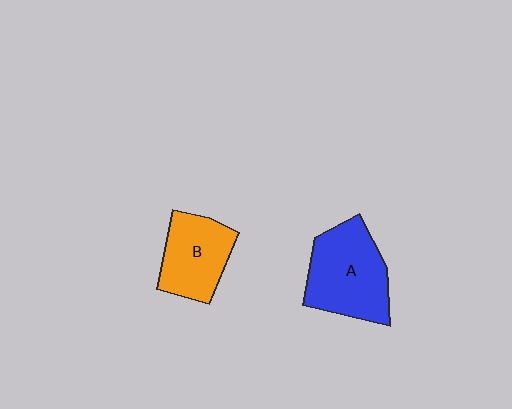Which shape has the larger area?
Shape A (blue).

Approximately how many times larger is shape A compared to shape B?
Approximately 1.3 times.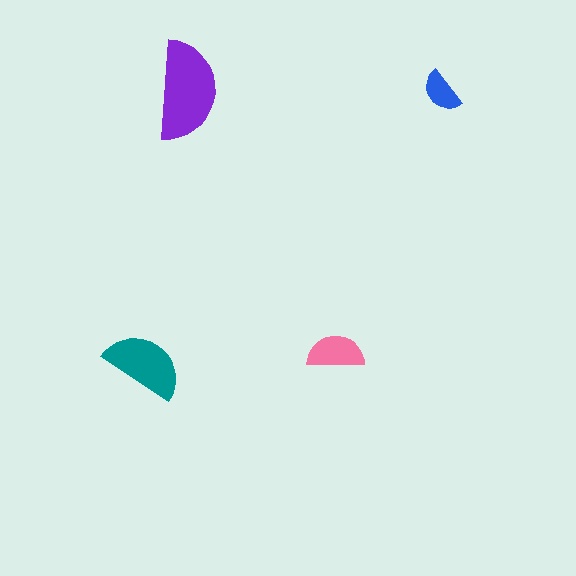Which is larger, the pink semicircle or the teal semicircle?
The teal one.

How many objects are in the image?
There are 4 objects in the image.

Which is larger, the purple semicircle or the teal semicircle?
The purple one.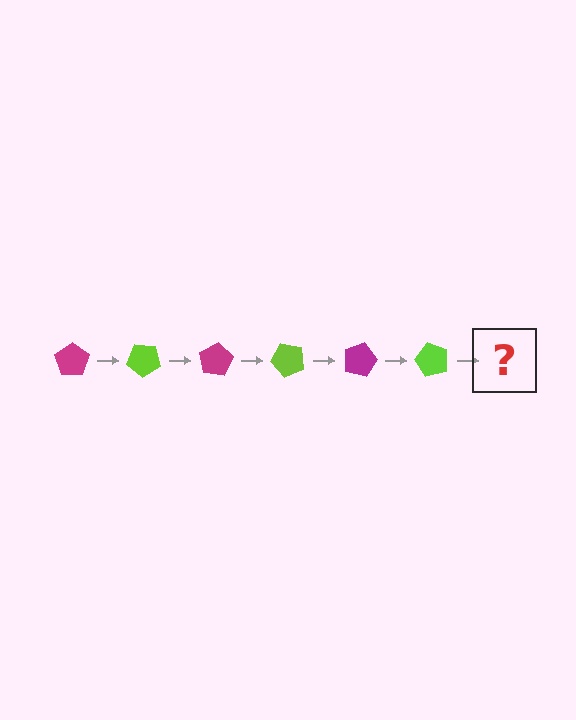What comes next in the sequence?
The next element should be a magenta pentagon, rotated 240 degrees from the start.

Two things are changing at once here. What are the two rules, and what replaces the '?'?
The two rules are that it rotates 40 degrees each step and the color cycles through magenta and lime. The '?' should be a magenta pentagon, rotated 240 degrees from the start.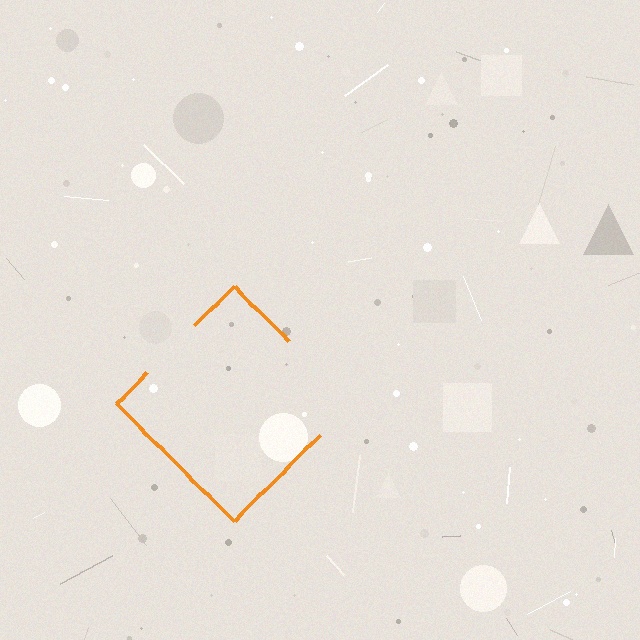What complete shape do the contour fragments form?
The contour fragments form a diamond.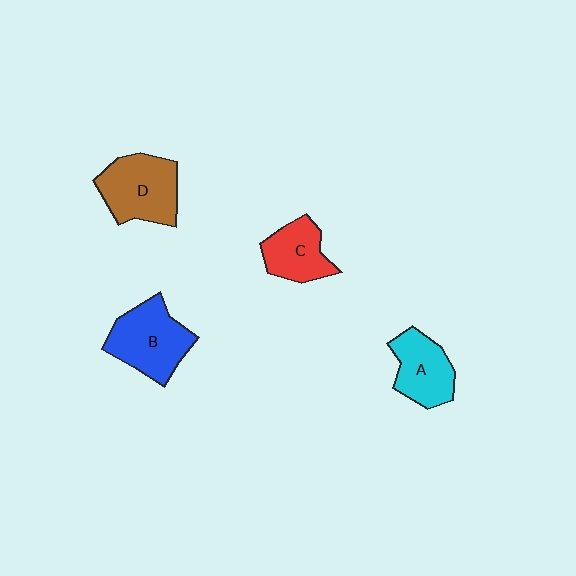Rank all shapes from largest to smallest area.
From largest to smallest: D (brown), B (blue), A (cyan), C (red).